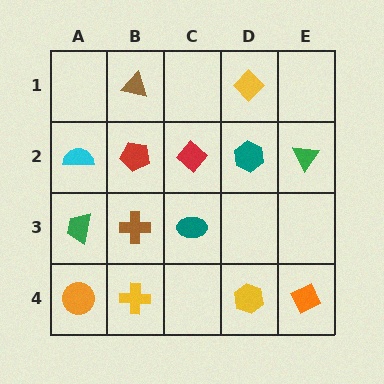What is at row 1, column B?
A brown triangle.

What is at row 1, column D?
A yellow diamond.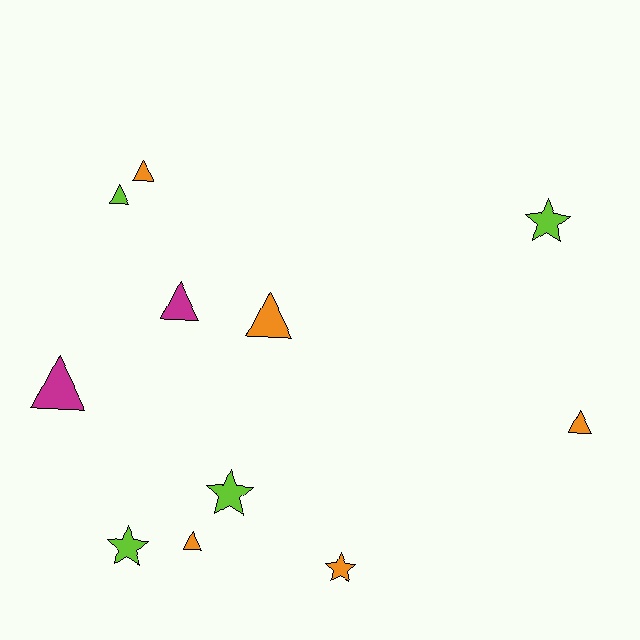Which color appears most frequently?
Orange, with 5 objects.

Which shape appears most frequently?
Triangle, with 7 objects.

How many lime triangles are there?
There is 1 lime triangle.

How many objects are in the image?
There are 11 objects.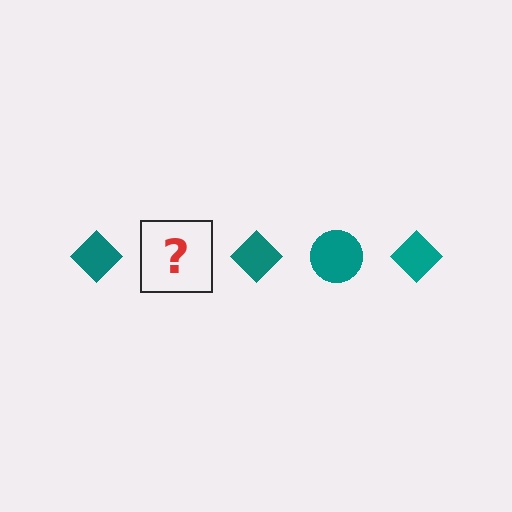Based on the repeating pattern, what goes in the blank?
The blank should be a teal circle.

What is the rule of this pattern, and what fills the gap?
The rule is that the pattern cycles through diamond, circle shapes in teal. The gap should be filled with a teal circle.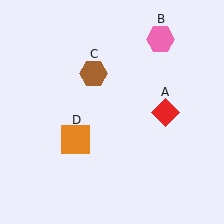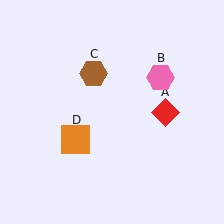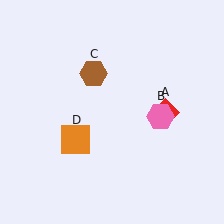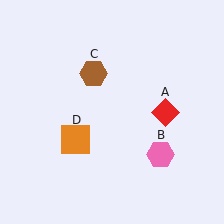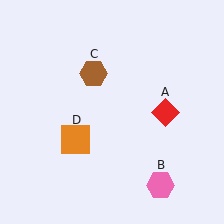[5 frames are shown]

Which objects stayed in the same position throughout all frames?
Red diamond (object A) and brown hexagon (object C) and orange square (object D) remained stationary.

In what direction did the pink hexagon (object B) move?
The pink hexagon (object B) moved down.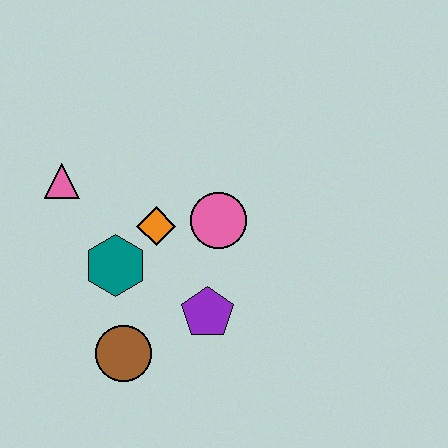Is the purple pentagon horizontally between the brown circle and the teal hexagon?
No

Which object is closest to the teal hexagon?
The orange diamond is closest to the teal hexagon.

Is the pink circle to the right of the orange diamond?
Yes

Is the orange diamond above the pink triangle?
No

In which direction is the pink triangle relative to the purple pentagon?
The pink triangle is to the left of the purple pentagon.